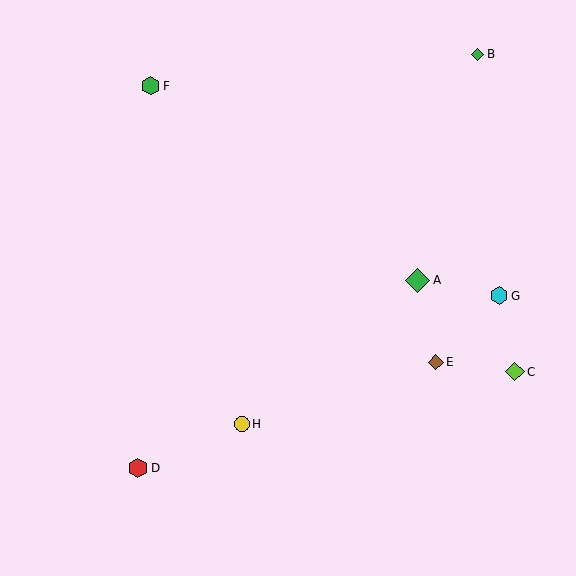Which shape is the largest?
The green diamond (labeled A) is the largest.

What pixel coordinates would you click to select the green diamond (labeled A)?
Click at (418, 280) to select the green diamond A.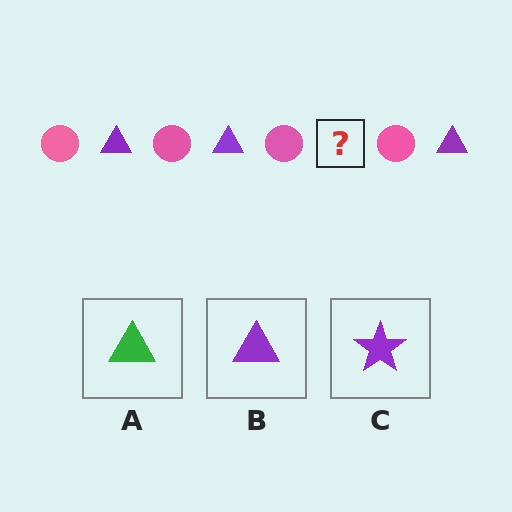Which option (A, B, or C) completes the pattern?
B.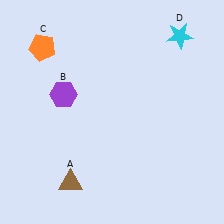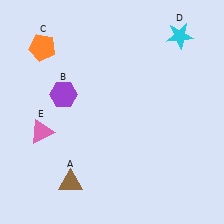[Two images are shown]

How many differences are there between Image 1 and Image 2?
There is 1 difference between the two images.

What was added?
A pink triangle (E) was added in Image 2.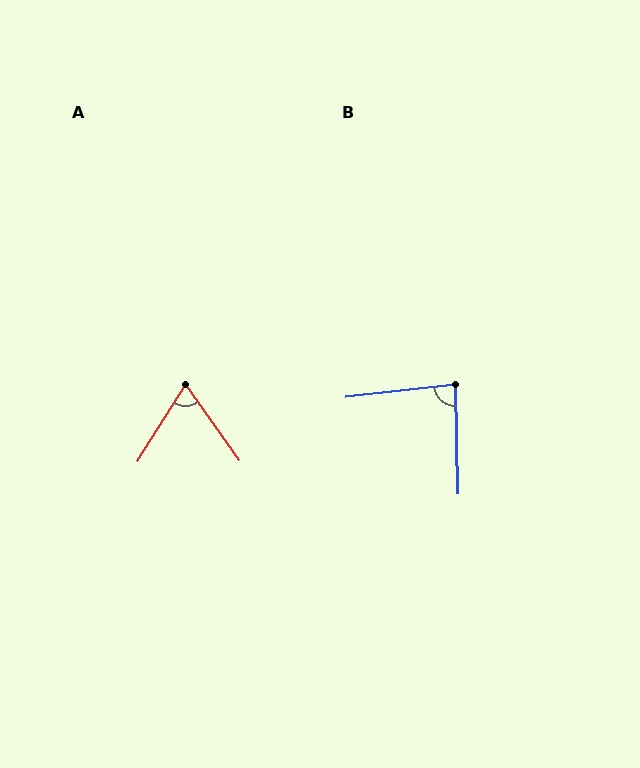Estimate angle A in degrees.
Approximately 67 degrees.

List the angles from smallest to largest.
A (67°), B (85°).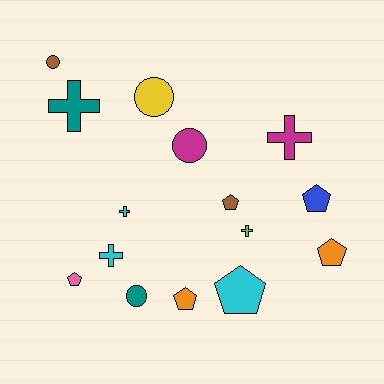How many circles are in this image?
There are 4 circles.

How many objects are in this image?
There are 15 objects.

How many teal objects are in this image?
There are 2 teal objects.